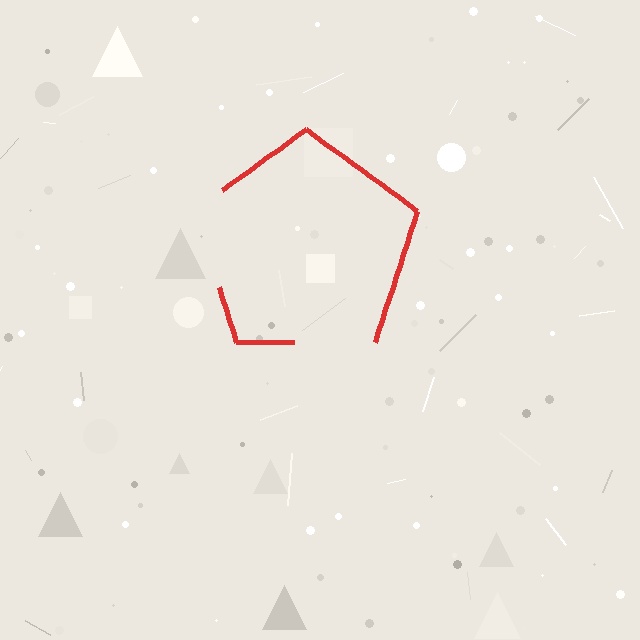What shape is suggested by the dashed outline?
The dashed outline suggests a pentagon.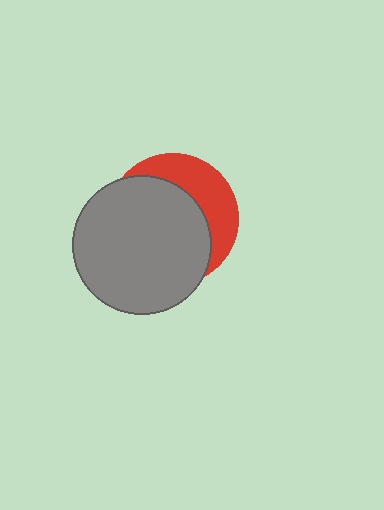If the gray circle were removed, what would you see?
You would see the complete red circle.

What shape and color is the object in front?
The object in front is a gray circle.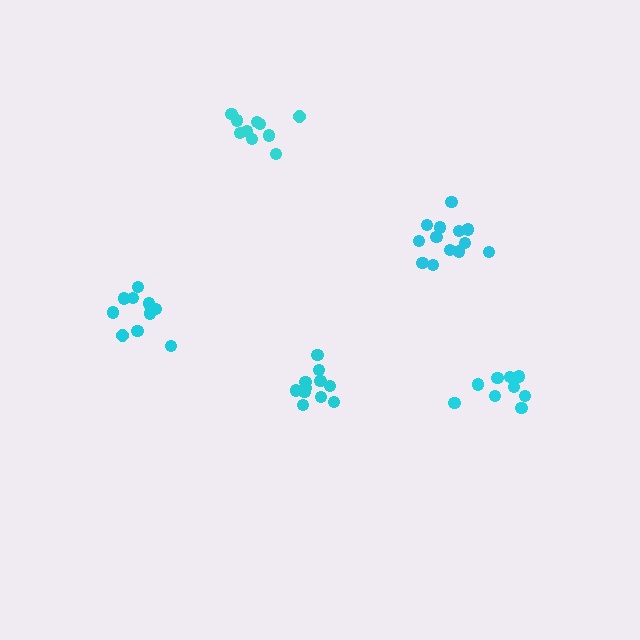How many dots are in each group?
Group 1: 10 dots, Group 2: 12 dots, Group 3: 14 dots, Group 4: 9 dots, Group 5: 10 dots (55 total).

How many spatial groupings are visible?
There are 5 spatial groupings.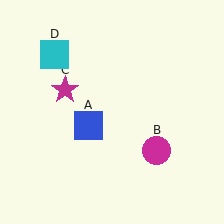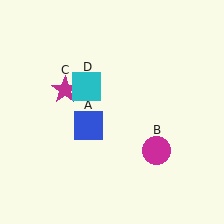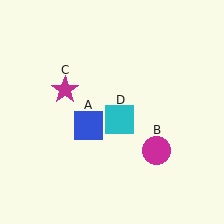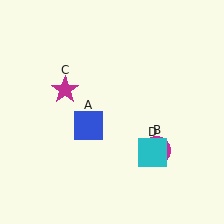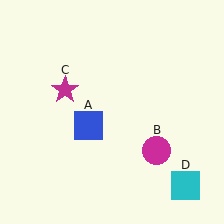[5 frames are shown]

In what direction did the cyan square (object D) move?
The cyan square (object D) moved down and to the right.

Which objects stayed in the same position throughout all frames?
Blue square (object A) and magenta circle (object B) and magenta star (object C) remained stationary.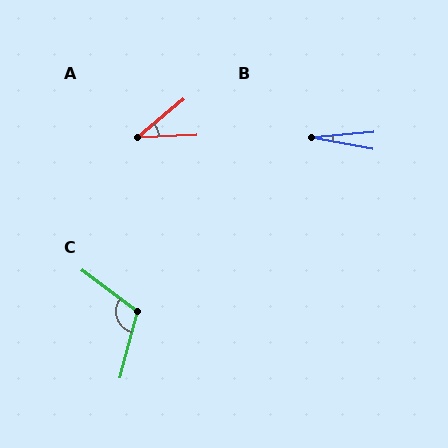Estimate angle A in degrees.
Approximately 37 degrees.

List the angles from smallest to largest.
B (15°), A (37°), C (112°).